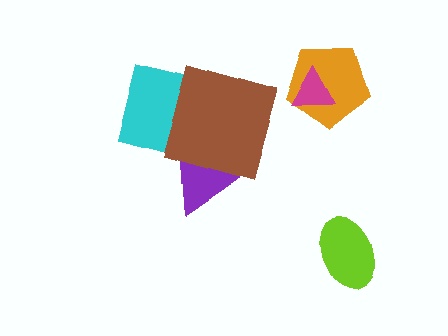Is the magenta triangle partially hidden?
No, no other shape covers it.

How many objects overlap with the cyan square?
2 objects overlap with the cyan square.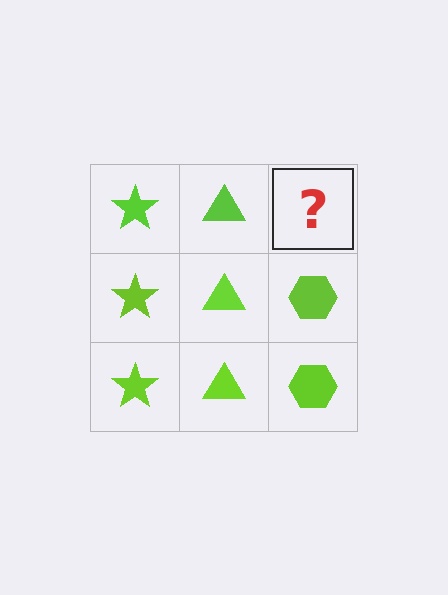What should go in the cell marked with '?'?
The missing cell should contain a lime hexagon.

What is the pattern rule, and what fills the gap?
The rule is that each column has a consistent shape. The gap should be filled with a lime hexagon.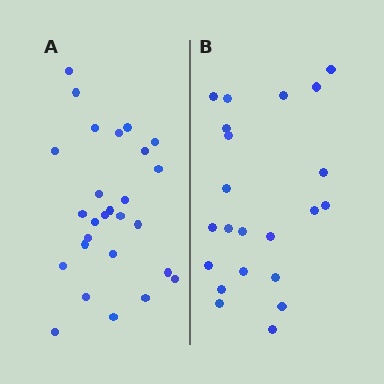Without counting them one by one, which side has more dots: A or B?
Region A (the left region) has more dots.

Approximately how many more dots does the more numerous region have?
Region A has about 5 more dots than region B.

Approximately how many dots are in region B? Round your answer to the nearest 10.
About 20 dots. (The exact count is 22, which rounds to 20.)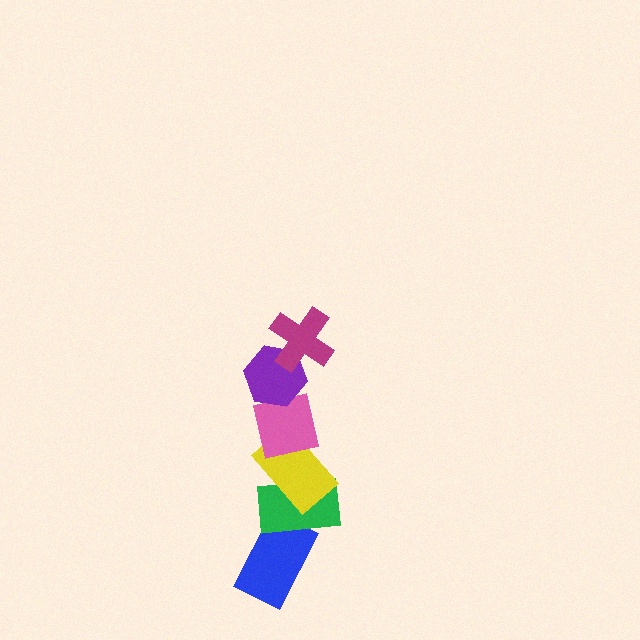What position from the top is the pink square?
The pink square is 3rd from the top.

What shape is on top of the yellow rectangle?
The pink square is on top of the yellow rectangle.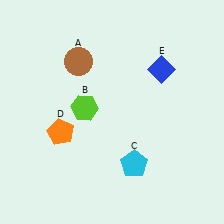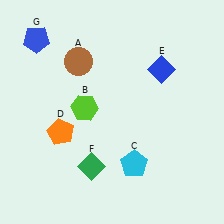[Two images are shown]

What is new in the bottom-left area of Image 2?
A green diamond (F) was added in the bottom-left area of Image 2.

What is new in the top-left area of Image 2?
A blue pentagon (G) was added in the top-left area of Image 2.